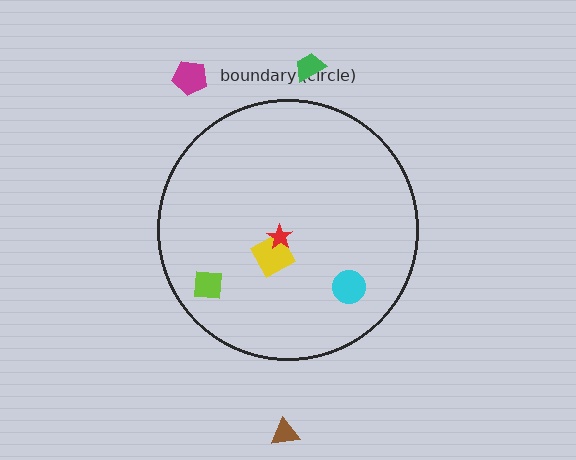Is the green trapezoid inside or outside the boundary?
Outside.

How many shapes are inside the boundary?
4 inside, 3 outside.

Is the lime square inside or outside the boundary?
Inside.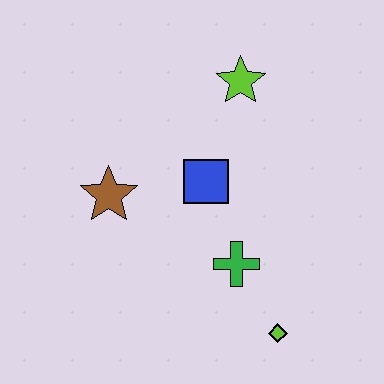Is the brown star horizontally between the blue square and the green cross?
No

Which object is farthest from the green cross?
The lime star is farthest from the green cross.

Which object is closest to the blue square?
The green cross is closest to the blue square.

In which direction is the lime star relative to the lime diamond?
The lime star is above the lime diamond.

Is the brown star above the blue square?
No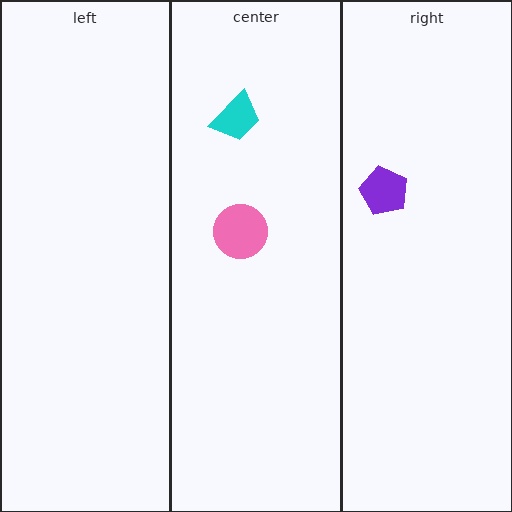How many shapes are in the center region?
2.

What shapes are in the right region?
The purple pentagon.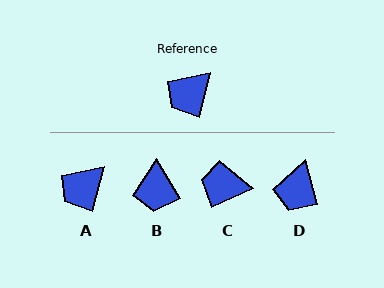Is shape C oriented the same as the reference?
No, it is off by about 51 degrees.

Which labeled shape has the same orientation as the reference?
A.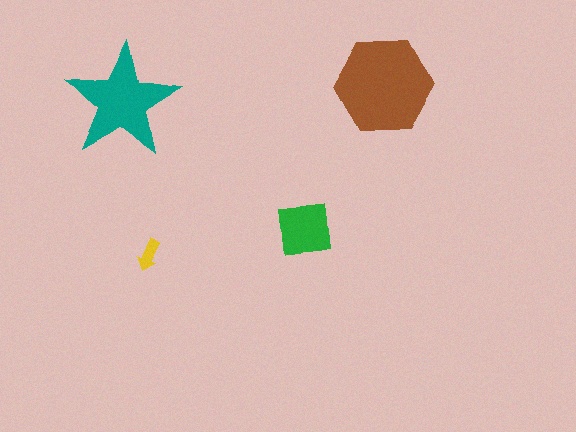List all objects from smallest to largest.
The yellow arrow, the green square, the teal star, the brown hexagon.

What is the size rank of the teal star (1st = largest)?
2nd.